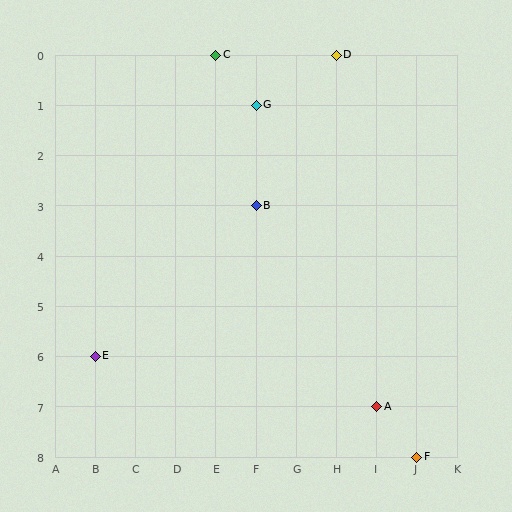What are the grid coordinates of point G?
Point G is at grid coordinates (F, 1).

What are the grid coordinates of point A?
Point A is at grid coordinates (I, 7).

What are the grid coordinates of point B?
Point B is at grid coordinates (F, 3).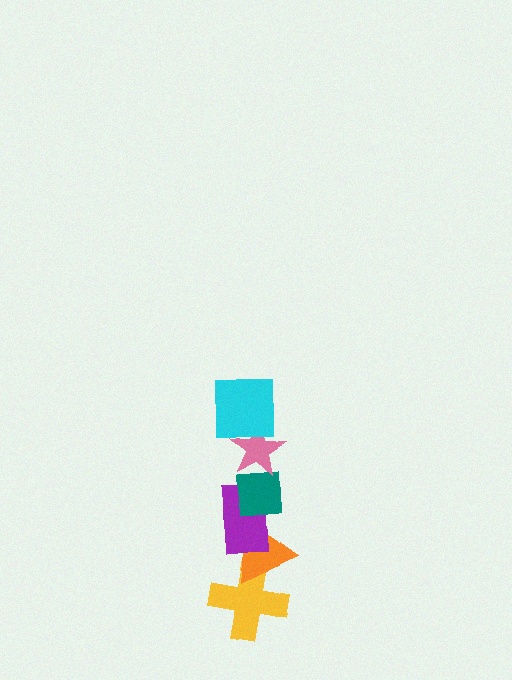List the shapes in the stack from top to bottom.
From top to bottom: the cyan square, the pink star, the teal square, the purple rectangle, the orange triangle, the yellow cross.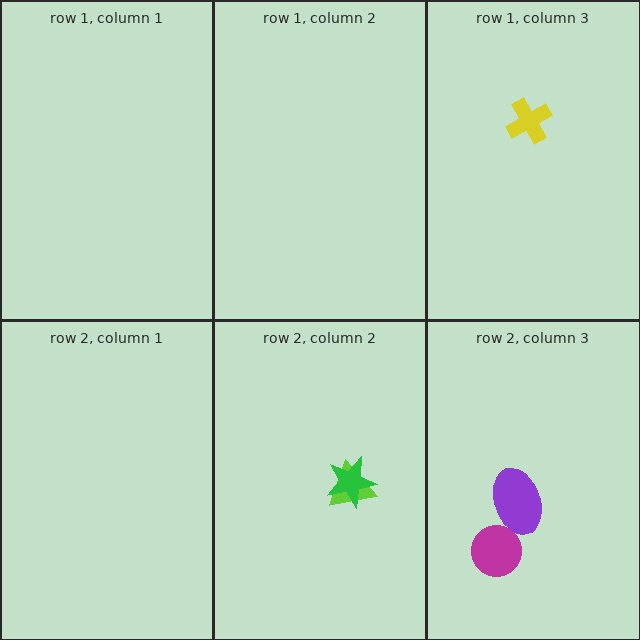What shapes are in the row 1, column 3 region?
The yellow cross.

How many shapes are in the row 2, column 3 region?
2.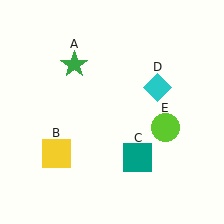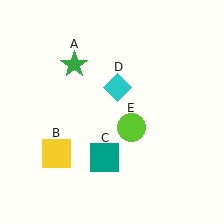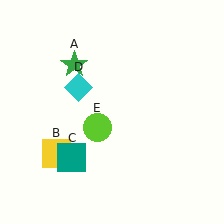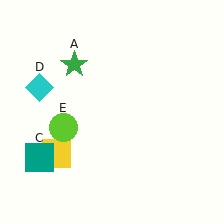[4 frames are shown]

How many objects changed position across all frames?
3 objects changed position: teal square (object C), cyan diamond (object D), lime circle (object E).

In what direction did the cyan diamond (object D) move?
The cyan diamond (object D) moved left.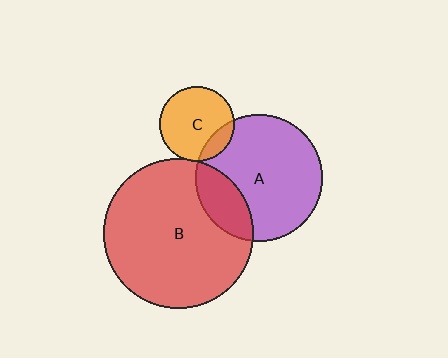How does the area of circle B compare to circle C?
Approximately 4.1 times.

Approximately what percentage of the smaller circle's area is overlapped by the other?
Approximately 5%.